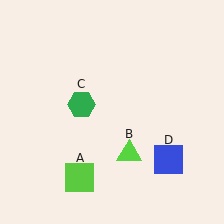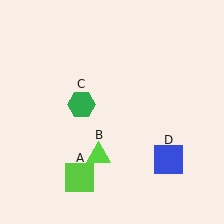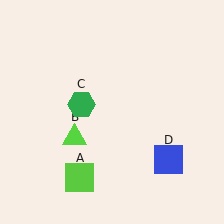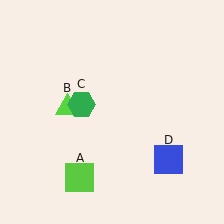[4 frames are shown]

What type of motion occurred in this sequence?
The lime triangle (object B) rotated clockwise around the center of the scene.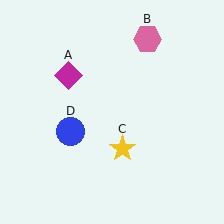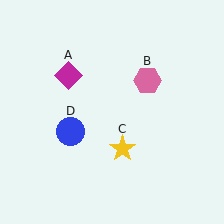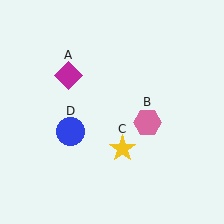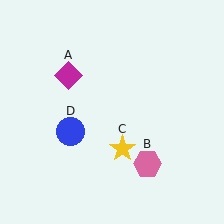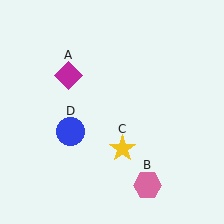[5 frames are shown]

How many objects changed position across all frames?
1 object changed position: pink hexagon (object B).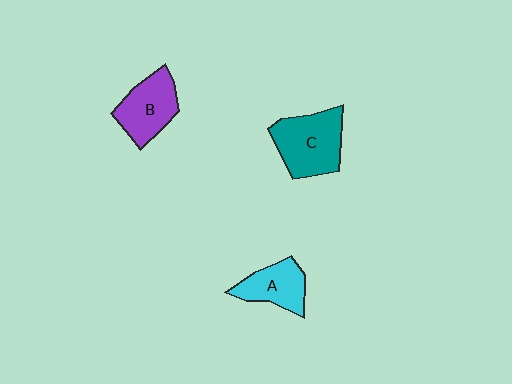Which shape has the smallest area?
Shape A (cyan).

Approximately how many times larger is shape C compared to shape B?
Approximately 1.2 times.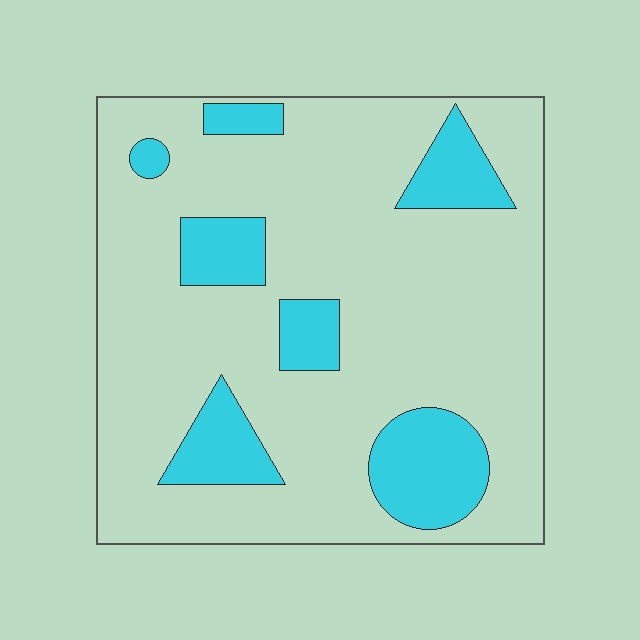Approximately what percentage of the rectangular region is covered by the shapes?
Approximately 20%.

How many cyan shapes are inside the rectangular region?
7.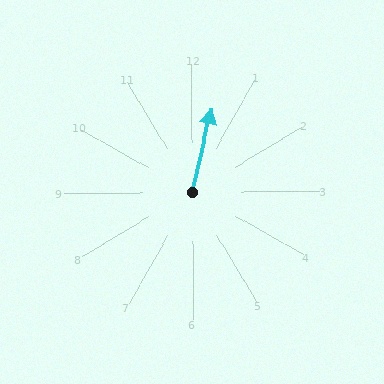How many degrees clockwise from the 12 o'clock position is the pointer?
Approximately 14 degrees.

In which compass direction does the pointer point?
North.